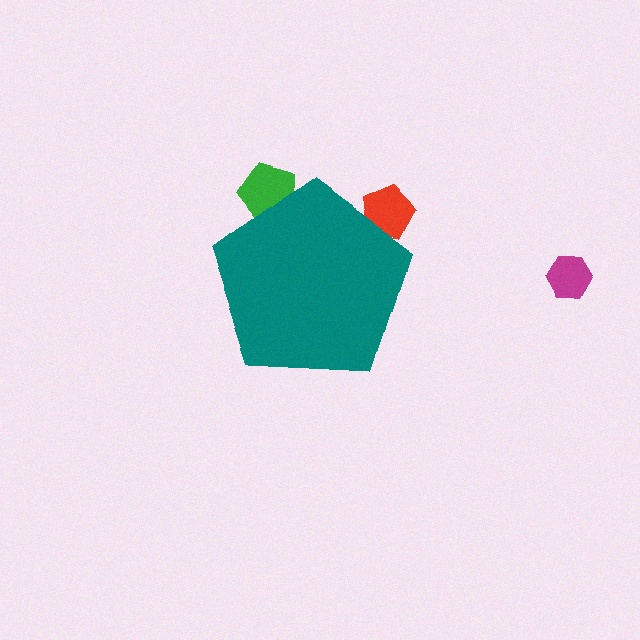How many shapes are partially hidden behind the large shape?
2 shapes are partially hidden.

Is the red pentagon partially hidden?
Yes, the red pentagon is partially hidden behind the teal pentagon.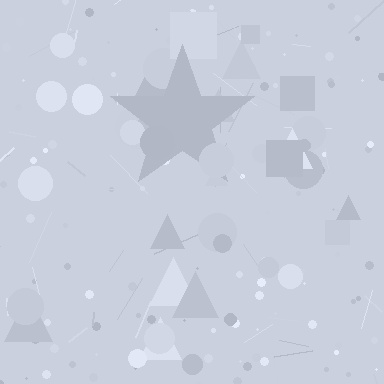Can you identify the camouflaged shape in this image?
The camouflaged shape is a star.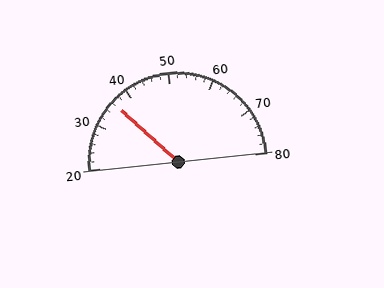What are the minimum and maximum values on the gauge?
The gauge ranges from 20 to 80.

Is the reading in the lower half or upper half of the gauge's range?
The reading is in the lower half of the range (20 to 80).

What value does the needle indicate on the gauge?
The needle indicates approximately 36.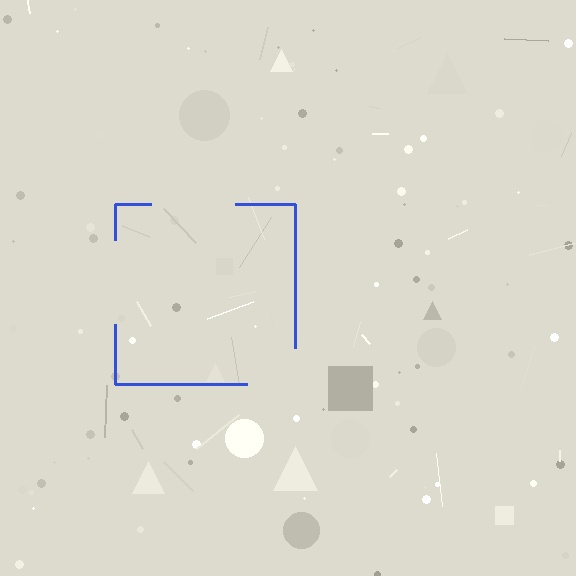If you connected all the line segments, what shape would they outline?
They would outline a square.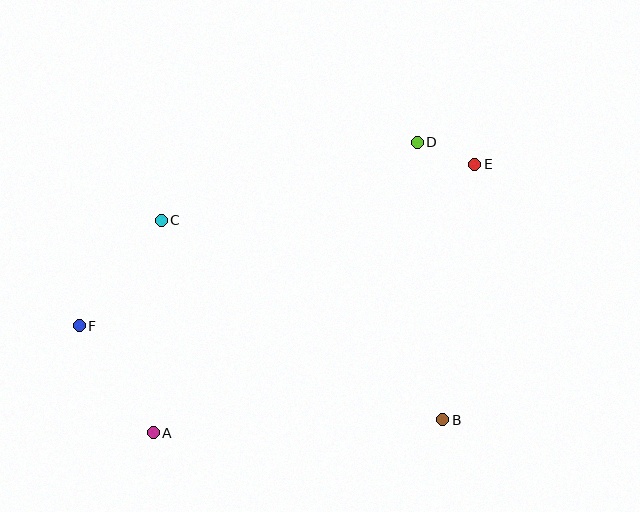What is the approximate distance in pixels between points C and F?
The distance between C and F is approximately 134 pixels.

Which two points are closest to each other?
Points D and E are closest to each other.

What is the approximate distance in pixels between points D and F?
The distance between D and F is approximately 385 pixels.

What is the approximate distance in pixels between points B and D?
The distance between B and D is approximately 279 pixels.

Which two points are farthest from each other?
Points E and F are farthest from each other.